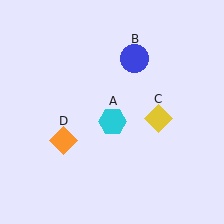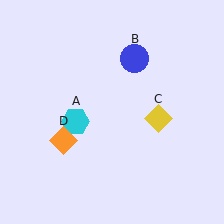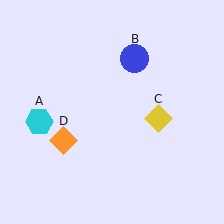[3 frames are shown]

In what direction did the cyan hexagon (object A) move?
The cyan hexagon (object A) moved left.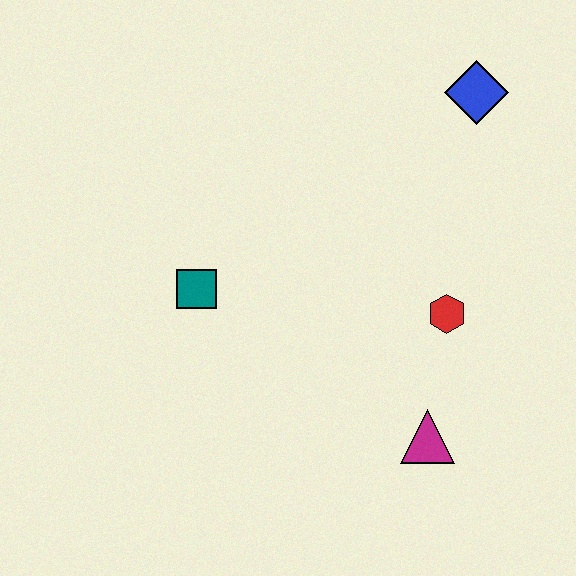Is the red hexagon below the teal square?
Yes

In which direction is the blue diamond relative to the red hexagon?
The blue diamond is above the red hexagon.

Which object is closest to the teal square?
The red hexagon is closest to the teal square.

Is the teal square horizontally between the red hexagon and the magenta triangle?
No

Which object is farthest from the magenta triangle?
The blue diamond is farthest from the magenta triangle.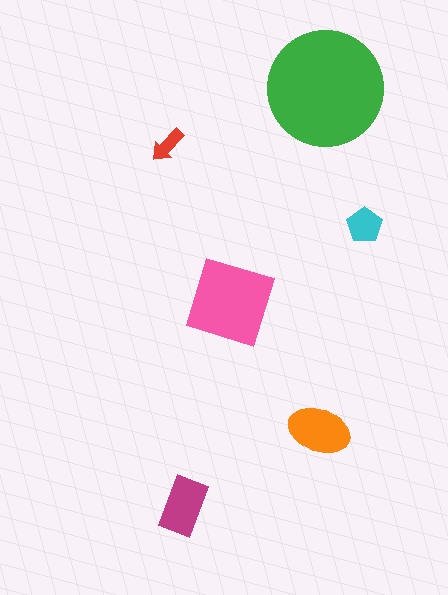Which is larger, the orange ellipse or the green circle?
The green circle.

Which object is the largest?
The green circle.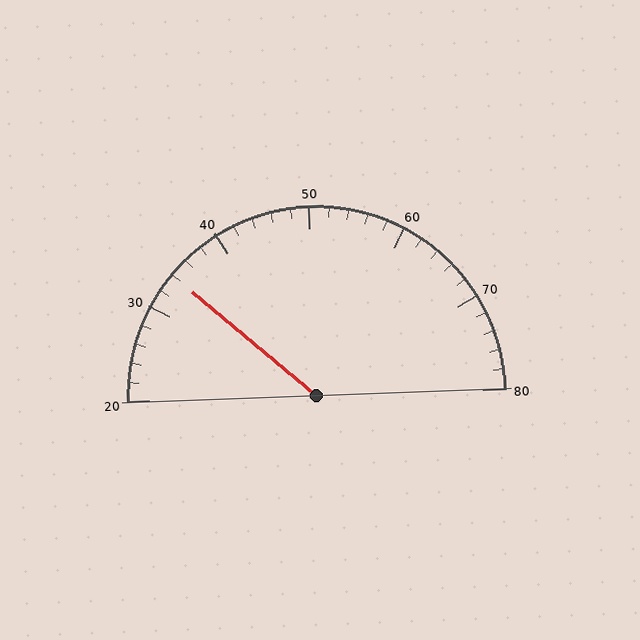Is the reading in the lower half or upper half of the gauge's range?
The reading is in the lower half of the range (20 to 80).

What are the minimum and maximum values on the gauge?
The gauge ranges from 20 to 80.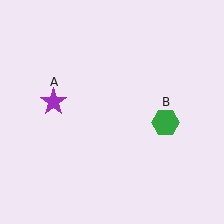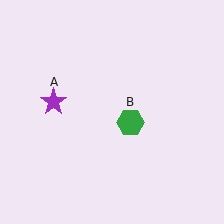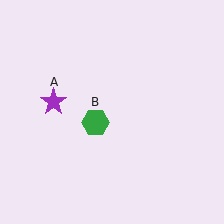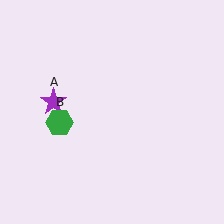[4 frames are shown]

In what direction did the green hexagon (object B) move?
The green hexagon (object B) moved left.